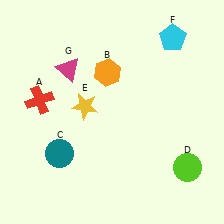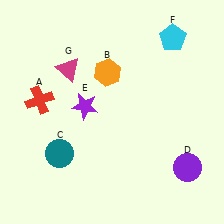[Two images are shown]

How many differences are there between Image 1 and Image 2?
There are 2 differences between the two images.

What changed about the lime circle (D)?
In Image 1, D is lime. In Image 2, it changed to purple.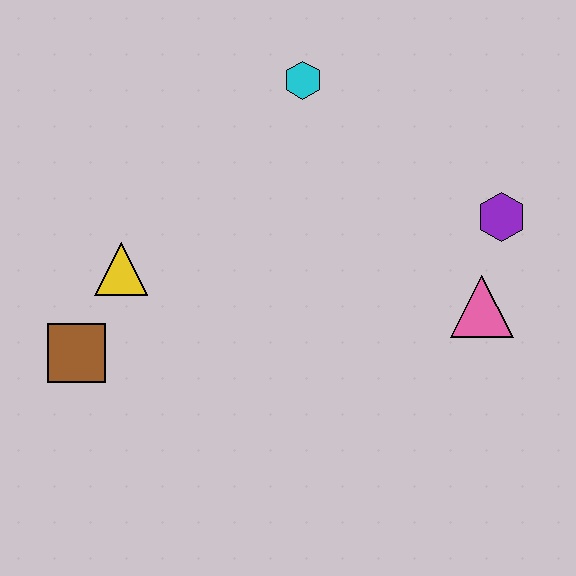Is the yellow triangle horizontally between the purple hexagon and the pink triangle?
No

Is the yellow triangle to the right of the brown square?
Yes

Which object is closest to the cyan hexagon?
The purple hexagon is closest to the cyan hexagon.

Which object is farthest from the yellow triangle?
The purple hexagon is farthest from the yellow triangle.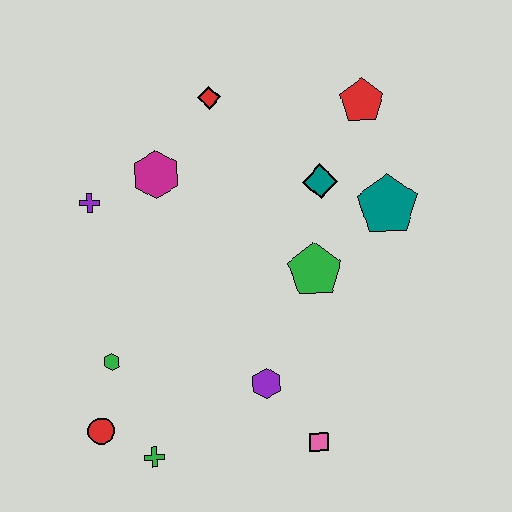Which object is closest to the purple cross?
The magenta hexagon is closest to the purple cross.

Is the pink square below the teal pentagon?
Yes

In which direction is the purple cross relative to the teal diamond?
The purple cross is to the left of the teal diamond.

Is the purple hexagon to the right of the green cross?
Yes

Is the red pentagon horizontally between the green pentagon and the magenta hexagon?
No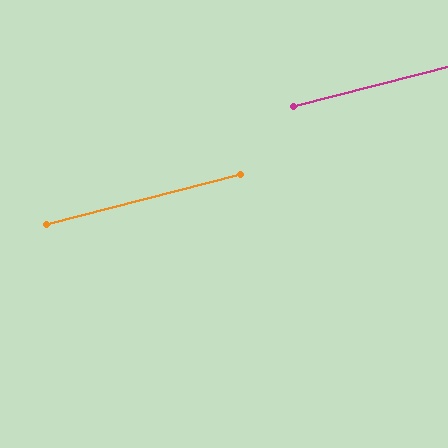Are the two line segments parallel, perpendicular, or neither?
Parallel — their directions differ by only 0.2°.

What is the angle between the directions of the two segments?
Approximately 0 degrees.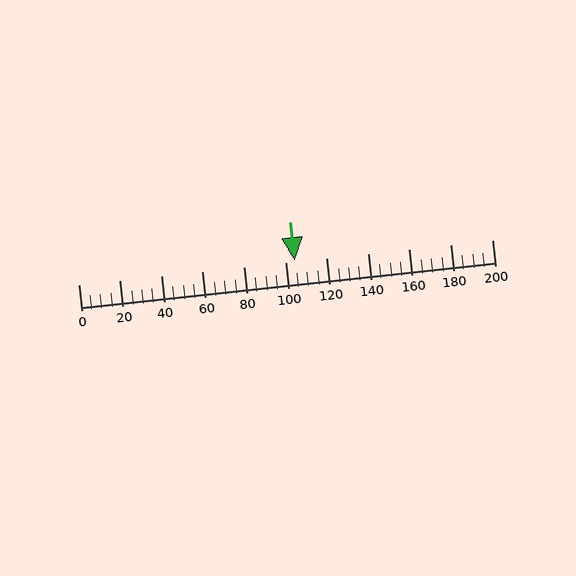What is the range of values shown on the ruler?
The ruler shows values from 0 to 200.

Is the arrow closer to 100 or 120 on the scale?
The arrow is closer to 100.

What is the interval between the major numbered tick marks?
The major tick marks are spaced 20 units apart.